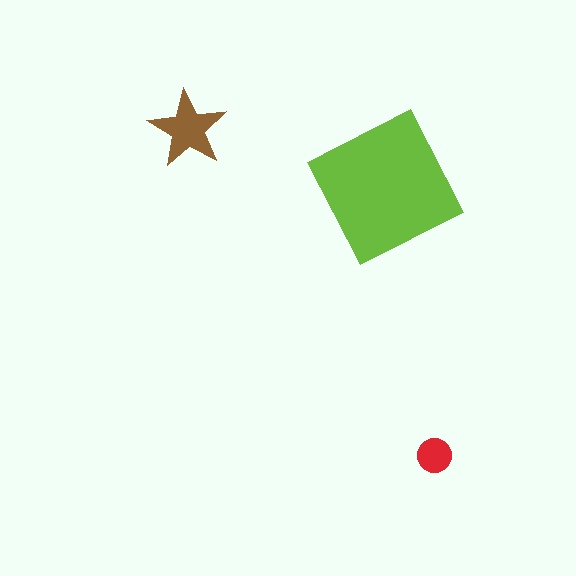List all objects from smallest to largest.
The red circle, the brown star, the lime square.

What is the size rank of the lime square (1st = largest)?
1st.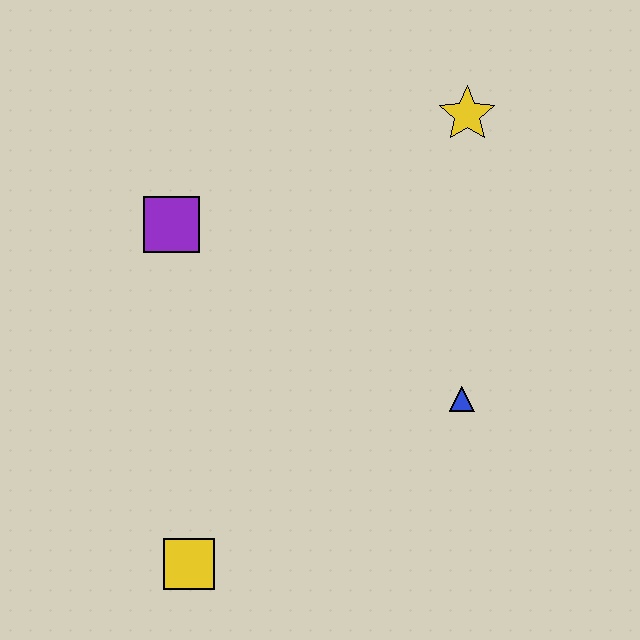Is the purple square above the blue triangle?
Yes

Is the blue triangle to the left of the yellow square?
No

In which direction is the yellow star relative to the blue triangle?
The yellow star is above the blue triangle.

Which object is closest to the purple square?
The yellow star is closest to the purple square.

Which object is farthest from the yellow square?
The yellow star is farthest from the yellow square.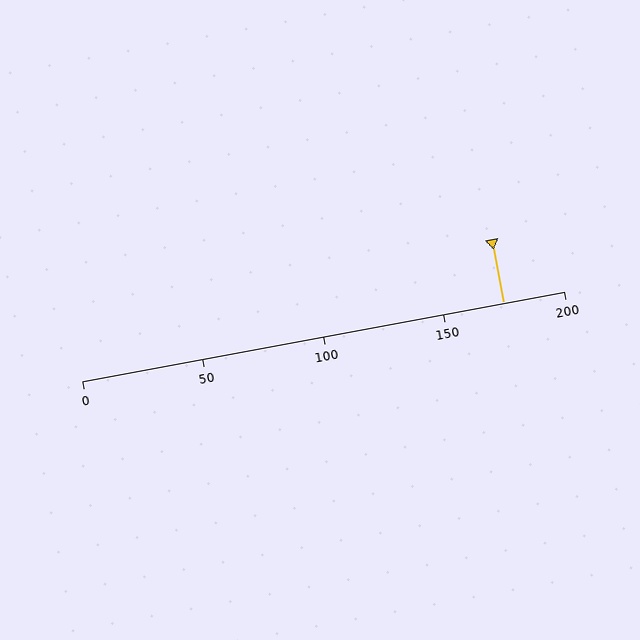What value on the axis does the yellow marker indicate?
The marker indicates approximately 175.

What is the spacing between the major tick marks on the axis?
The major ticks are spaced 50 apart.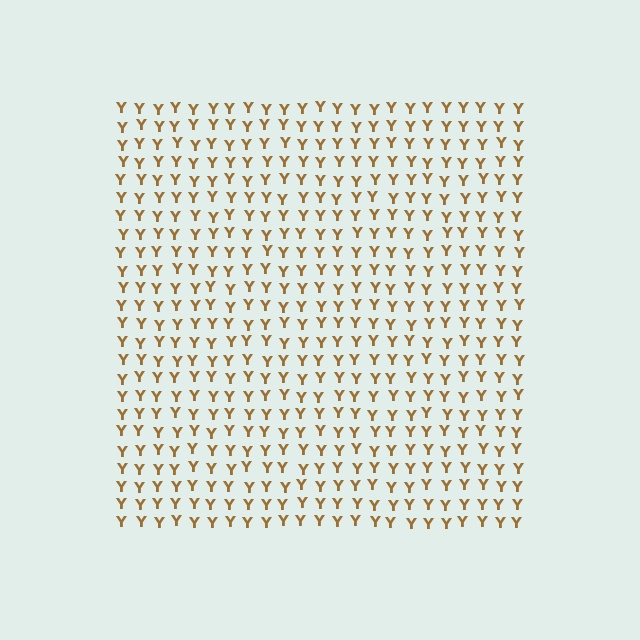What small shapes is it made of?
It is made of small letter Y's.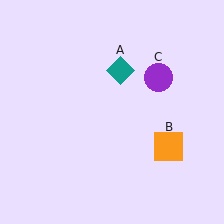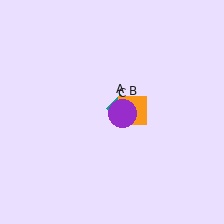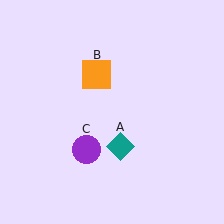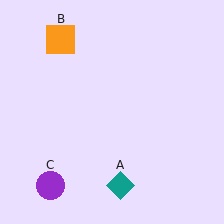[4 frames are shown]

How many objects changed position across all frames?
3 objects changed position: teal diamond (object A), orange square (object B), purple circle (object C).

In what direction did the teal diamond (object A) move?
The teal diamond (object A) moved down.